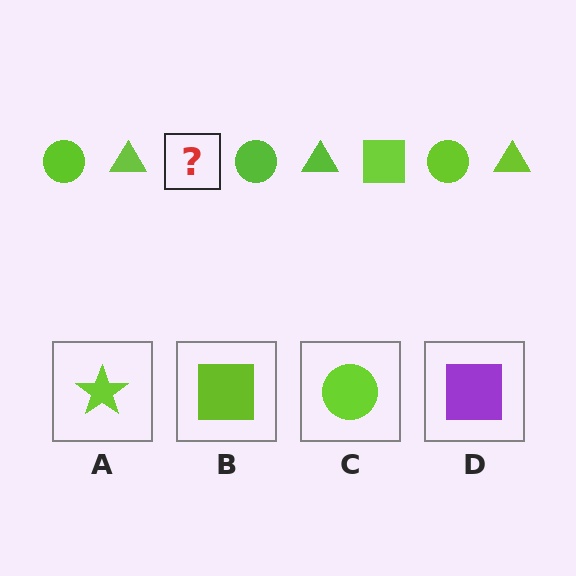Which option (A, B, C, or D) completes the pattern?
B.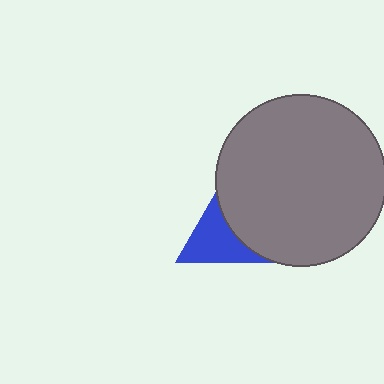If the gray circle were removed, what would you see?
You would see the complete blue triangle.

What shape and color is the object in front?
The object in front is a gray circle.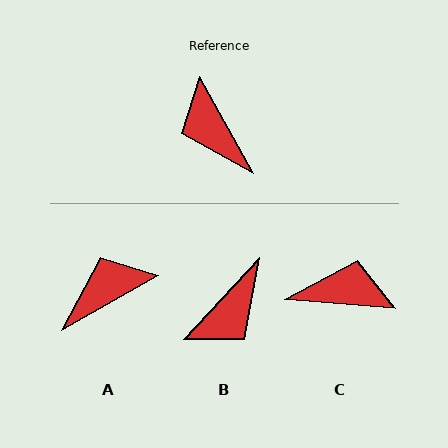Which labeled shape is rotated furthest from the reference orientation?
C, about 124 degrees away.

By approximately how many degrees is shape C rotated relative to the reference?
Approximately 124 degrees clockwise.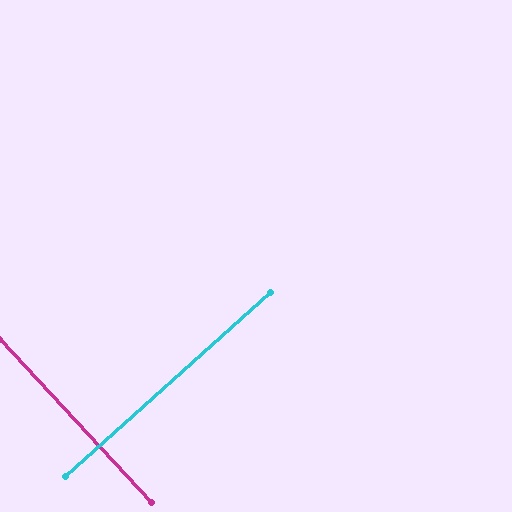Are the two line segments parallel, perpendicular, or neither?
Perpendicular — they meet at approximately 89°.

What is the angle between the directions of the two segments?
Approximately 89 degrees.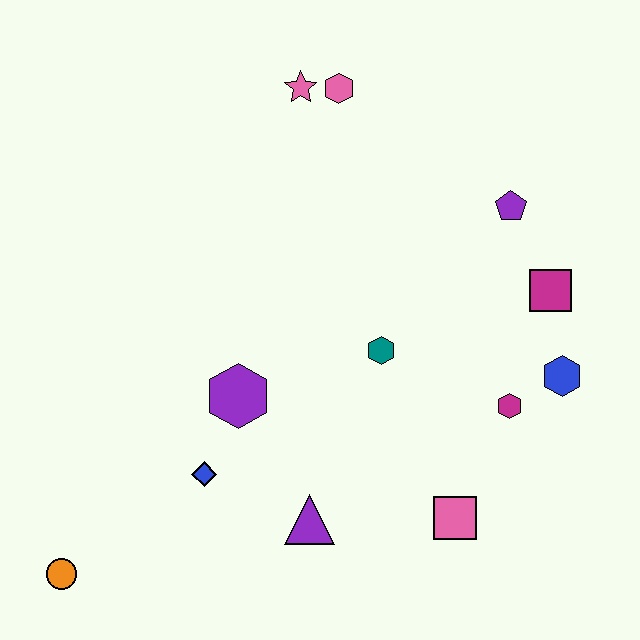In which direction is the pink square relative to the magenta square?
The pink square is below the magenta square.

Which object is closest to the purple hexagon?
The blue diamond is closest to the purple hexagon.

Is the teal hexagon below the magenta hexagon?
No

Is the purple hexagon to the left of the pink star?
Yes